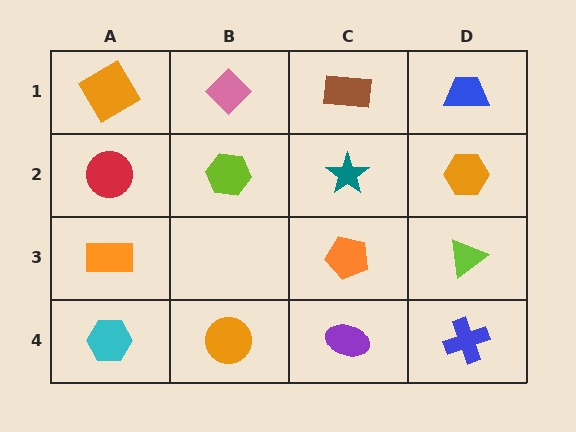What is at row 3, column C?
An orange pentagon.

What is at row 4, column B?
An orange circle.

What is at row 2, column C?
A teal star.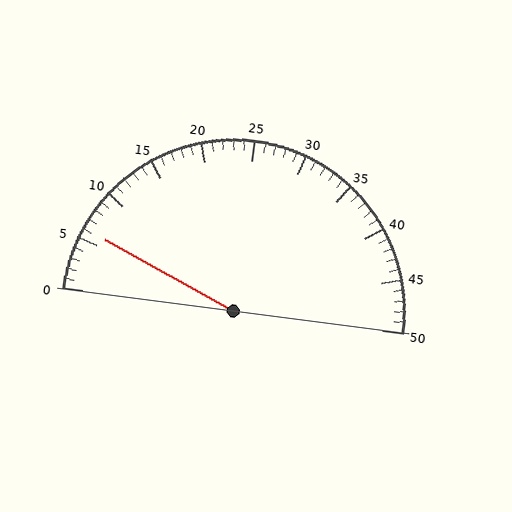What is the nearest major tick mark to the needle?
The nearest major tick mark is 5.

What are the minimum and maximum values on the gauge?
The gauge ranges from 0 to 50.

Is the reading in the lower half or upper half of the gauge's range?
The reading is in the lower half of the range (0 to 50).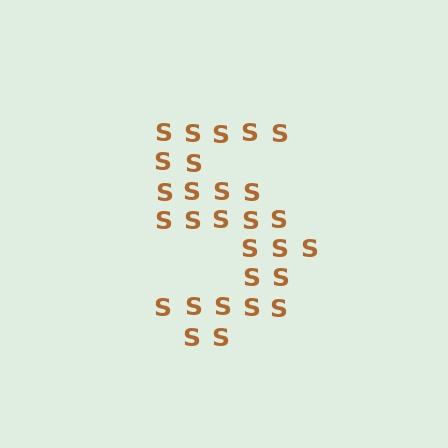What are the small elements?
The small elements are letter S's.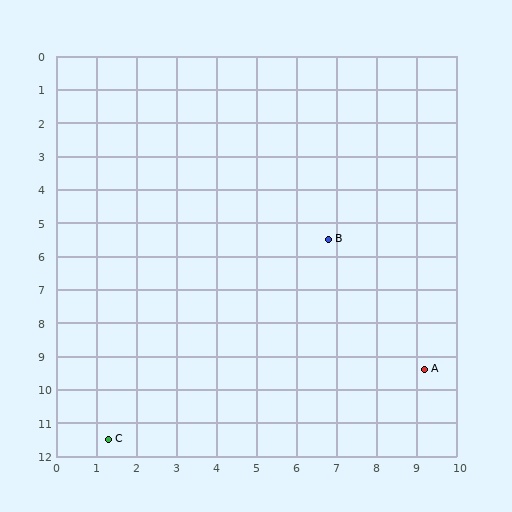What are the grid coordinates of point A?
Point A is at approximately (9.2, 9.4).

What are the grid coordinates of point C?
Point C is at approximately (1.3, 11.5).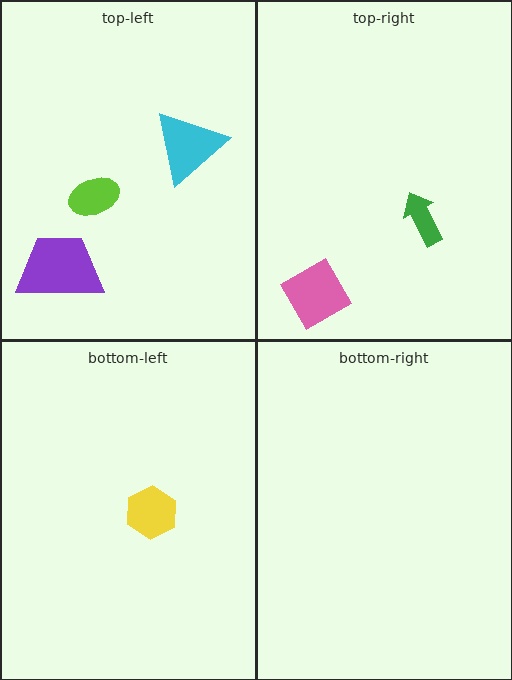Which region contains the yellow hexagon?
The bottom-left region.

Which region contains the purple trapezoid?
The top-left region.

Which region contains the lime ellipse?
The top-left region.